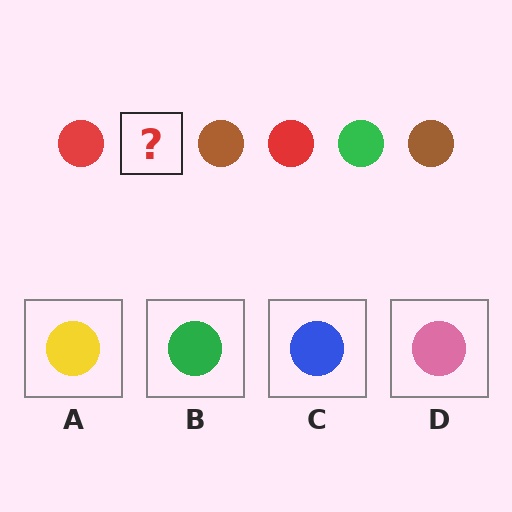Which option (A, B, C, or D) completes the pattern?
B.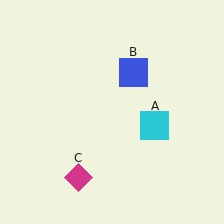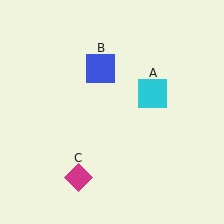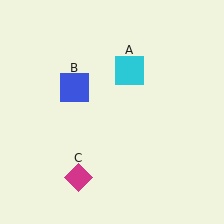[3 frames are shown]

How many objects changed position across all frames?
2 objects changed position: cyan square (object A), blue square (object B).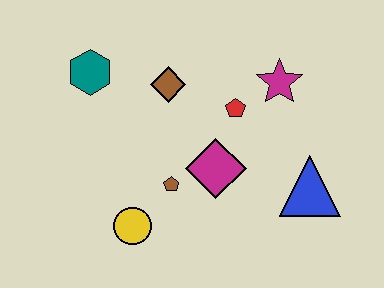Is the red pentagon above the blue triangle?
Yes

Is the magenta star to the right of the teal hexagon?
Yes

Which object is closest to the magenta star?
The red pentagon is closest to the magenta star.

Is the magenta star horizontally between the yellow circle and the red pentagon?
No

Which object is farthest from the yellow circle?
The magenta star is farthest from the yellow circle.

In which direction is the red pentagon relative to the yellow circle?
The red pentagon is above the yellow circle.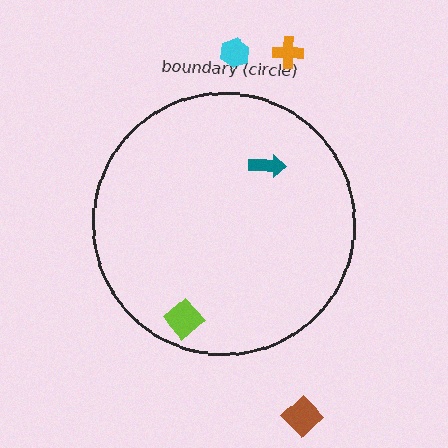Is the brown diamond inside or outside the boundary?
Outside.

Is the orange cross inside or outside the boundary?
Outside.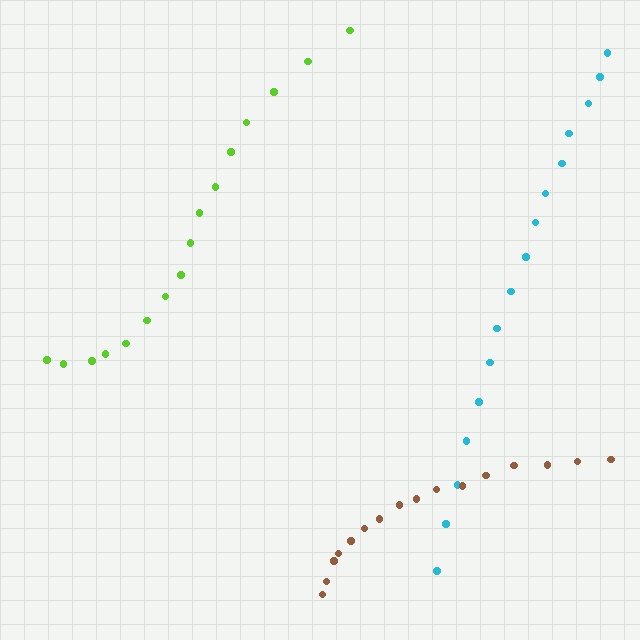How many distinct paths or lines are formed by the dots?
There are 3 distinct paths.